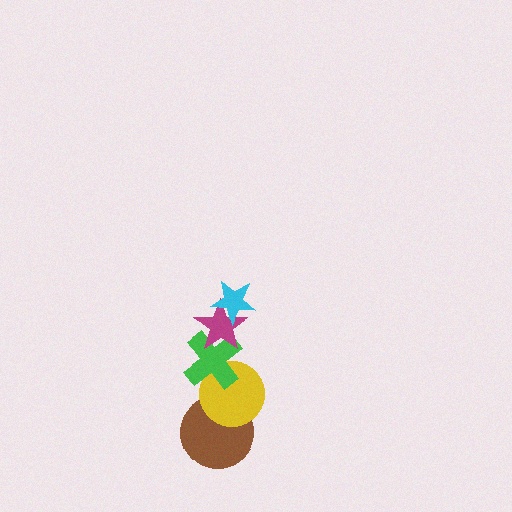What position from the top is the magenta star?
The magenta star is 2nd from the top.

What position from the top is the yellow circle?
The yellow circle is 4th from the top.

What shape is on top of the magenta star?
The cyan star is on top of the magenta star.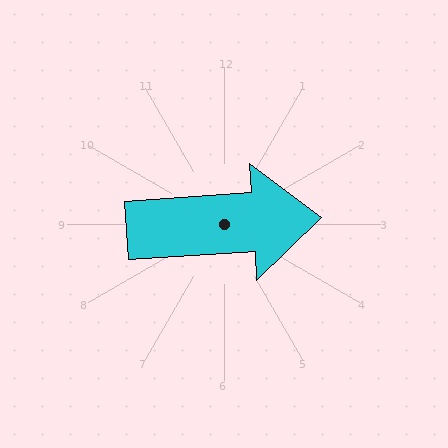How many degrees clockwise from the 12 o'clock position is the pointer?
Approximately 86 degrees.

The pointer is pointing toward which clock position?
Roughly 3 o'clock.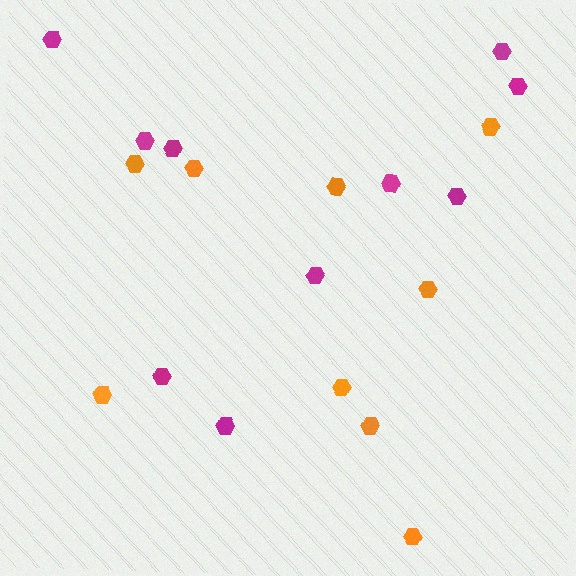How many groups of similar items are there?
There are 2 groups: one group of orange hexagons (9) and one group of magenta hexagons (10).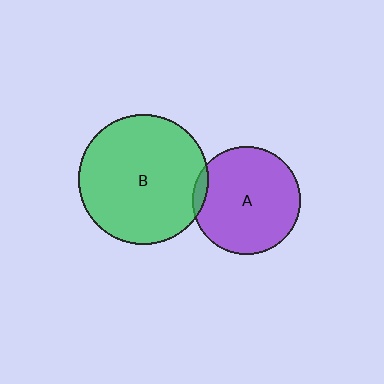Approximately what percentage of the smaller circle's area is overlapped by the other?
Approximately 5%.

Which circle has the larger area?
Circle B (green).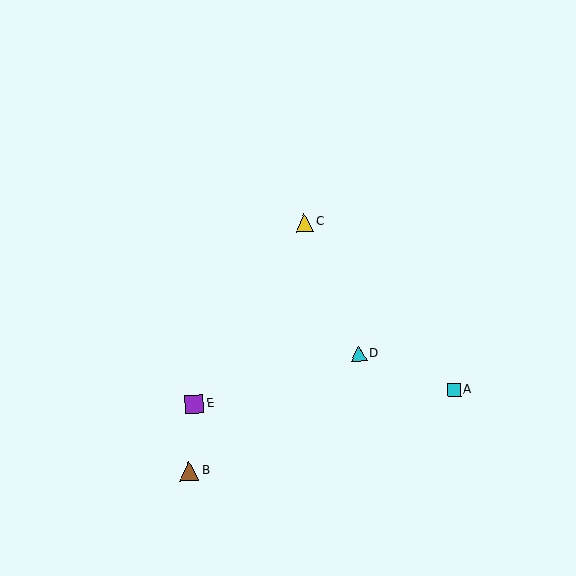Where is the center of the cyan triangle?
The center of the cyan triangle is at (359, 354).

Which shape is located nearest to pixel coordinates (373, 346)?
The cyan triangle (labeled D) at (359, 354) is nearest to that location.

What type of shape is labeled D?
Shape D is a cyan triangle.